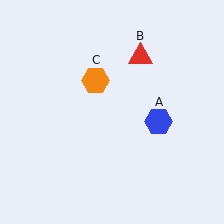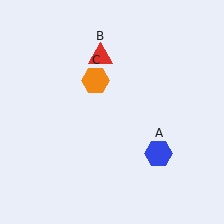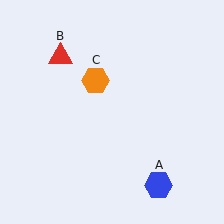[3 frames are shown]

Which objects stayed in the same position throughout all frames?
Orange hexagon (object C) remained stationary.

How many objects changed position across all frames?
2 objects changed position: blue hexagon (object A), red triangle (object B).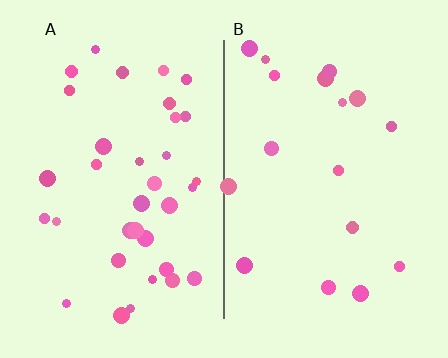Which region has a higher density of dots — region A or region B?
A (the left).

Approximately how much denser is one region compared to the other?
Approximately 2.0× — region A over region B.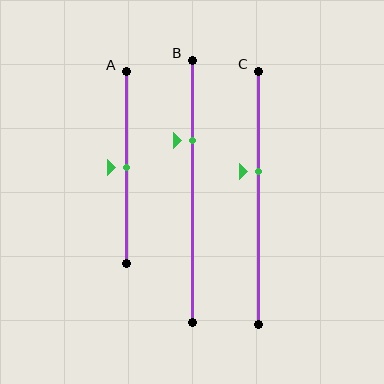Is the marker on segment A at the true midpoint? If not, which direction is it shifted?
Yes, the marker on segment A is at the true midpoint.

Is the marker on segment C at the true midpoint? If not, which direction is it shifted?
No, the marker on segment C is shifted upward by about 11% of the segment length.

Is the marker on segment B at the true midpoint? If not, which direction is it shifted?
No, the marker on segment B is shifted upward by about 19% of the segment length.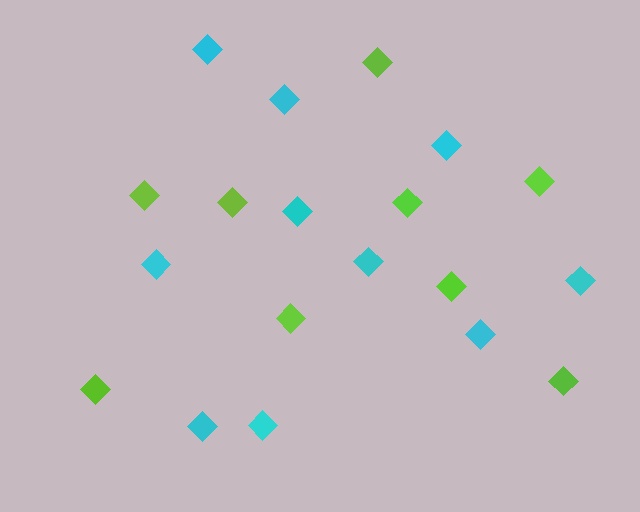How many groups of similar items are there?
There are 2 groups: one group of lime diamonds (9) and one group of cyan diamonds (10).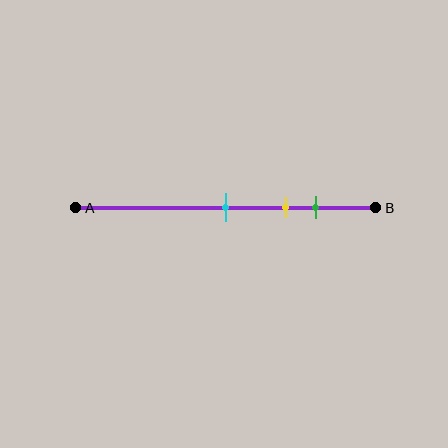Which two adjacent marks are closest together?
The yellow and green marks are the closest adjacent pair.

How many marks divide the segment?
There are 3 marks dividing the segment.